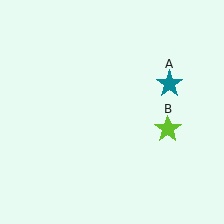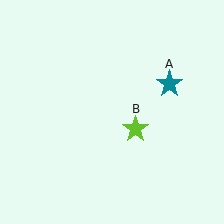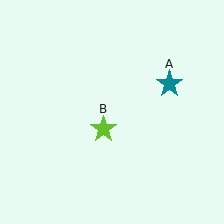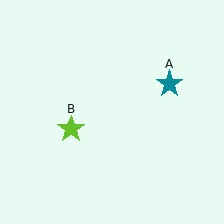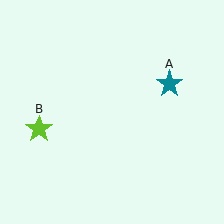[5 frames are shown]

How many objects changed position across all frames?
1 object changed position: lime star (object B).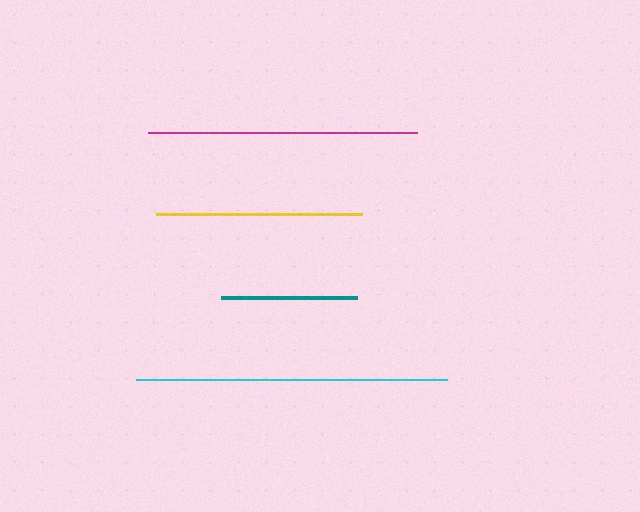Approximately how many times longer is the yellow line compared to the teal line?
The yellow line is approximately 1.5 times the length of the teal line.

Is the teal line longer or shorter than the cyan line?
The cyan line is longer than the teal line.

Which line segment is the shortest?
The teal line is the shortest at approximately 136 pixels.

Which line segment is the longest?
The cyan line is the longest at approximately 311 pixels.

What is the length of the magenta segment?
The magenta segment is approximately 269 pixels long.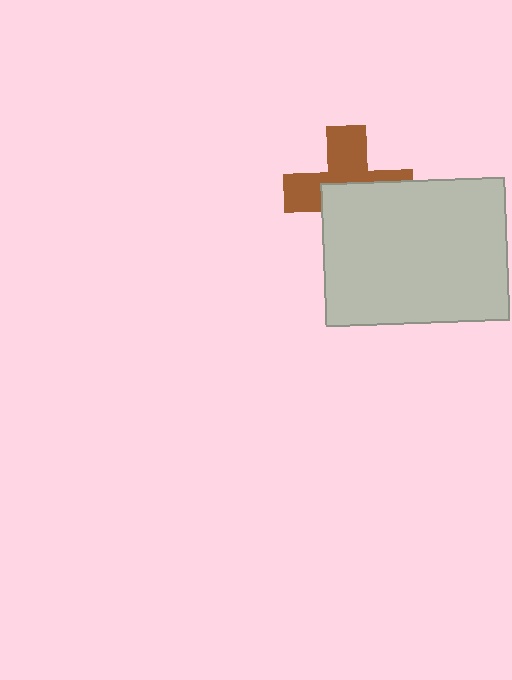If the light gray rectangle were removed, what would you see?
You would see the complete brown cross.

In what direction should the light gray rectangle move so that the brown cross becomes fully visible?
The light gray rectangle should move down. That is the shortest direction to clear the overlap and leave the brown cross fully visible.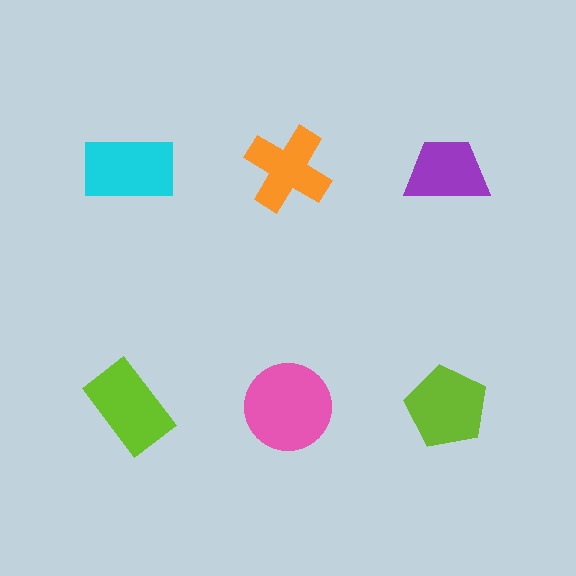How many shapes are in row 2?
3 shapes.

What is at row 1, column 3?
A purple trapezoid.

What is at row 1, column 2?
An orange cross.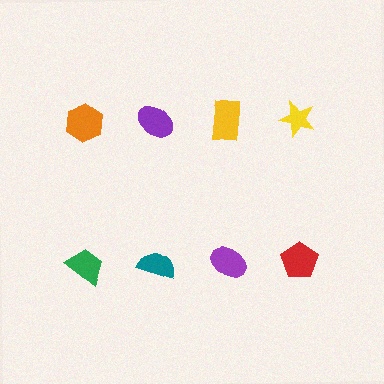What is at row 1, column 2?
A purple ellipse.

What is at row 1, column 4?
A yellow star.